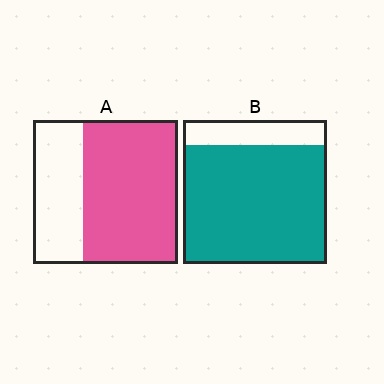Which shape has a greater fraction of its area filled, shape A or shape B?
Shape B.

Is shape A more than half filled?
Yes.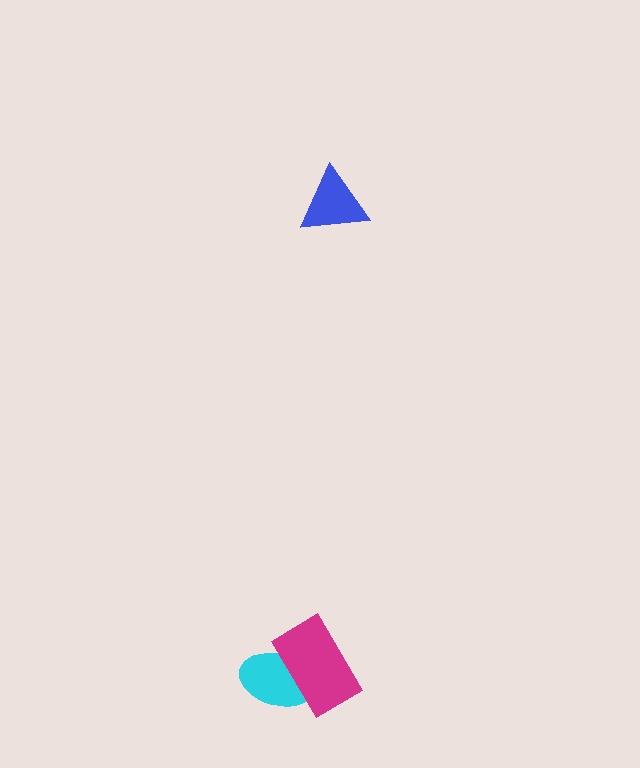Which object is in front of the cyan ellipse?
The magenta rectangle is in front of the cyan ellipse.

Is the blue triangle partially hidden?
No, no other shape covers it.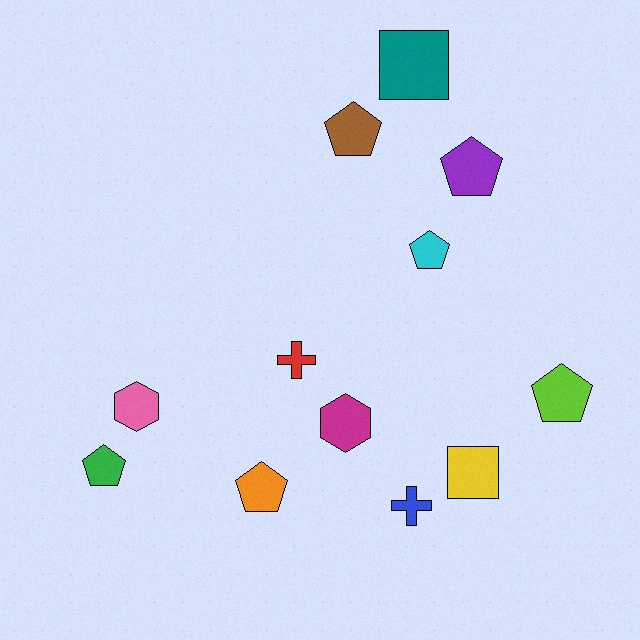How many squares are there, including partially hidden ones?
There are 2 squares.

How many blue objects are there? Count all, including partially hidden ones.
There is 1 blue object.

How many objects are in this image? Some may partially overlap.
There are 12 objects.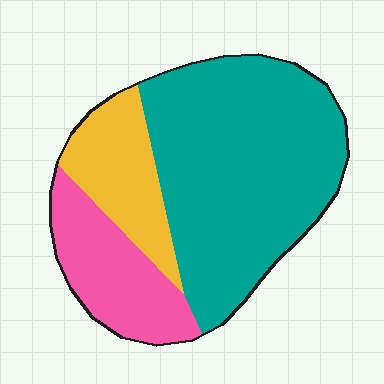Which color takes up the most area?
Teal, at roughly 60%.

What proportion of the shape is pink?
Pink covers 21% of the shape.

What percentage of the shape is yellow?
Yellow covers roughly 20% of the shape.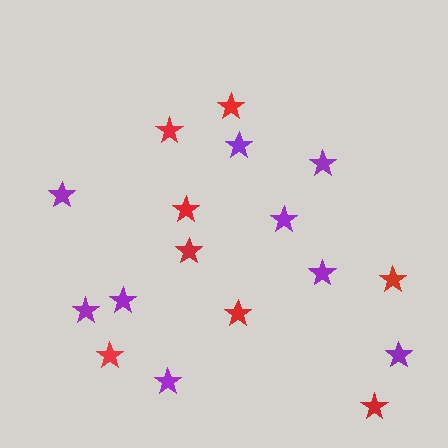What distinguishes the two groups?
There are 2 groups: one group of red stars (8) and one group of purple stars (9).